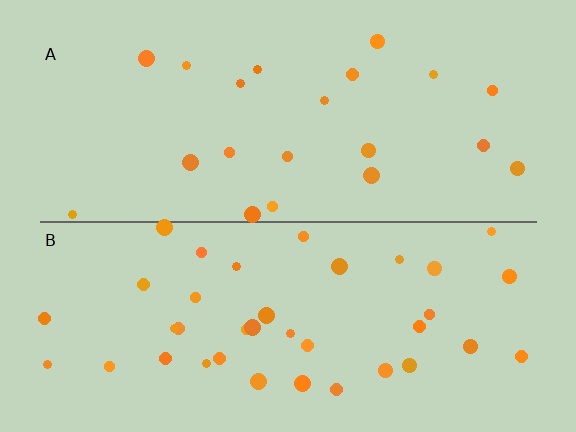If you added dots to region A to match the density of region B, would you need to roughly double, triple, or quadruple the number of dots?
Approximately double.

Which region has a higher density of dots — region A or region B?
B (the bottom).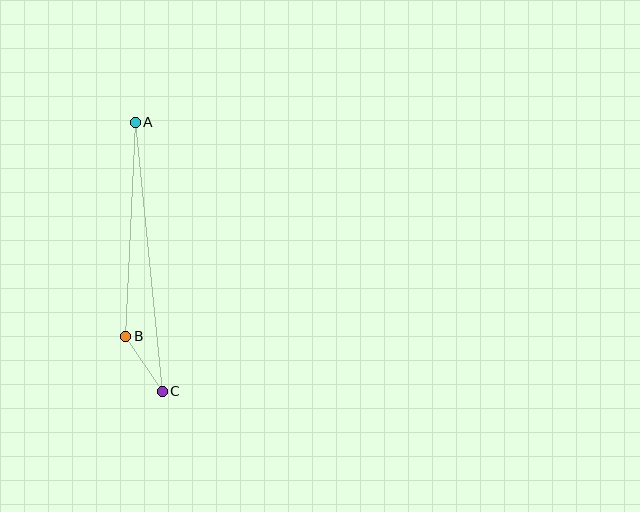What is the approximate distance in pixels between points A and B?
The distance between A and B is approximately 214 pixels.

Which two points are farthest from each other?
Points A and C are farthest from each other.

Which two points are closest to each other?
Points B and C are closest to each other.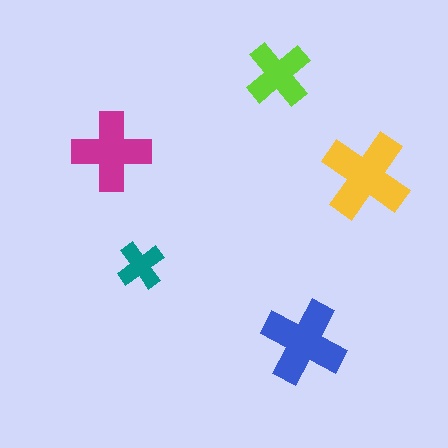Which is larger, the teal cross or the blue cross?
The blue one.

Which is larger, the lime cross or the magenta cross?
The magenta one.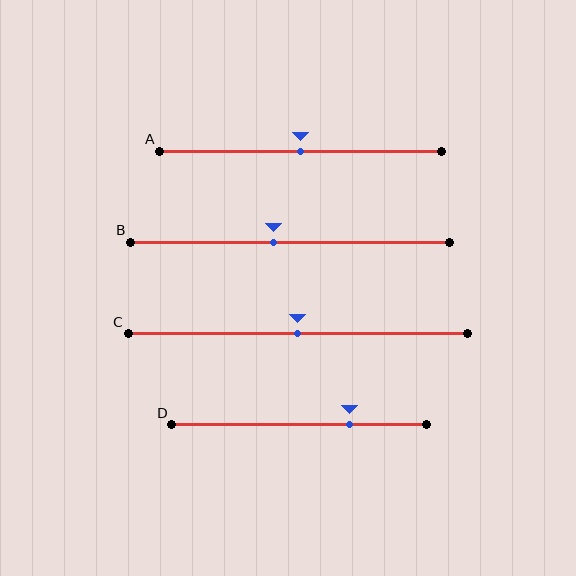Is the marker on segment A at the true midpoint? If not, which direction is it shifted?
Yes, the marker on segment A is at the true midpoint.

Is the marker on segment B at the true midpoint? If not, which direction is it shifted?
No, the marker on segment B is shifted to the left by about 5% of the segment length.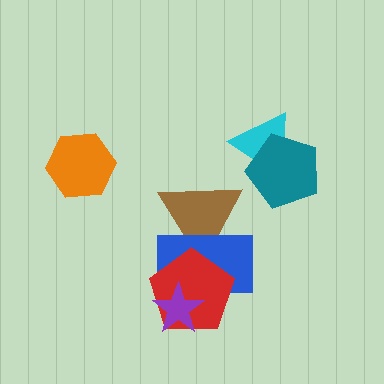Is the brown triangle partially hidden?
Yes, it is partially covered by another shape.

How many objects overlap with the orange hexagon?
0 objects overlap with the orange hexagon.